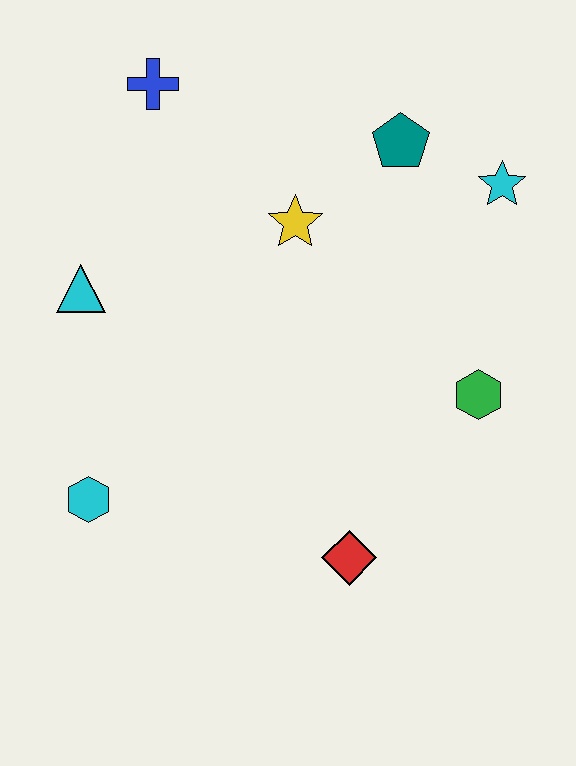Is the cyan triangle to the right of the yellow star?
No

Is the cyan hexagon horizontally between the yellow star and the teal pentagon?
No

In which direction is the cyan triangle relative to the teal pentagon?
The cyan triangle is to the left of the teal pentagon.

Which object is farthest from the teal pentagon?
The cyan hexagon is farthest from the teal pentagon.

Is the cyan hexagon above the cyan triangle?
No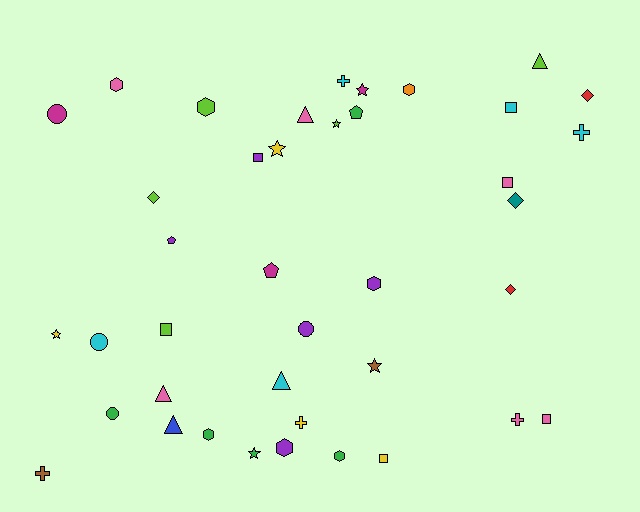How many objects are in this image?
There are 40 objects.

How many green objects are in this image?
There are 5 green objects.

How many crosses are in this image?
There are 5 crosses.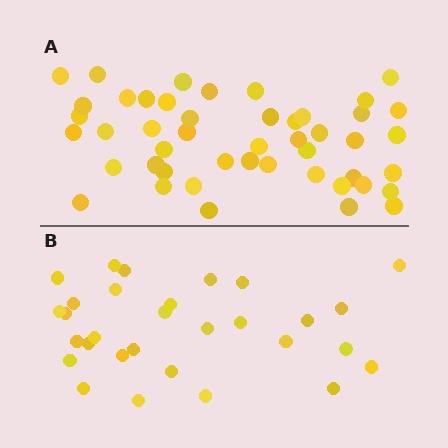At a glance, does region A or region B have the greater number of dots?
Region A (the top region) has more dots.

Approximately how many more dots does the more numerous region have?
Region A has approximately 15 more dots than region B.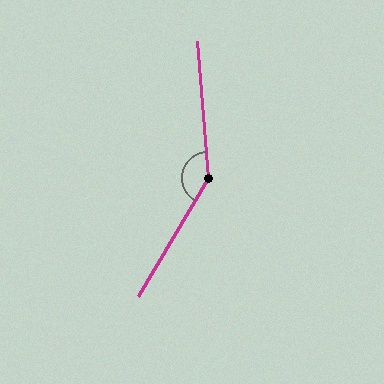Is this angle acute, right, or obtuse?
It is obtuse.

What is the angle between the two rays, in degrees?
Approximately 145 degrees.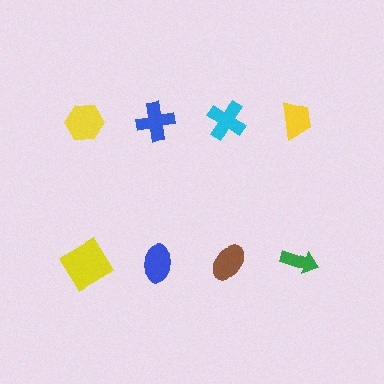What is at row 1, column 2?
A blue cross.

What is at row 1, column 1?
A yellow hexagon.